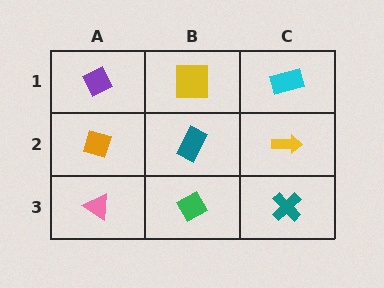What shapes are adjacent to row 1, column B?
A teal rectangle (row 2, column B), a purple diamond (row 1, column A), a cyan rectangle (row 1, column C).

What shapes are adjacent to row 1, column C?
A yellow arrow (row 2, column C), a yellow square (row 1, column B).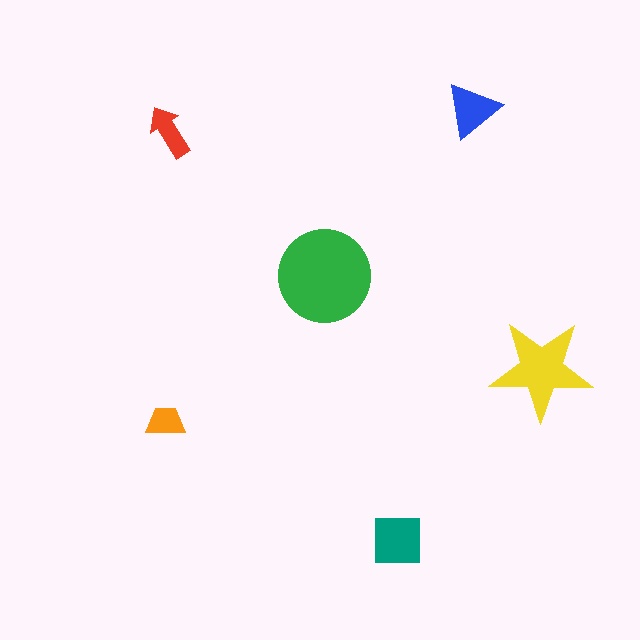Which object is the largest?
The green circle.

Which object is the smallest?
The orange trapezoid.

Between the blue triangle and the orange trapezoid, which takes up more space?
The blue triangle.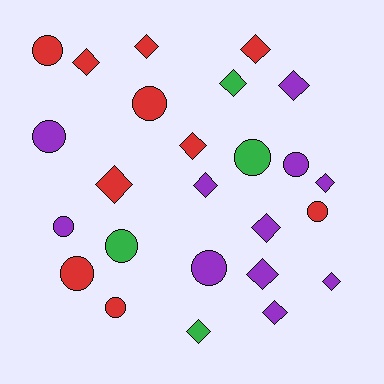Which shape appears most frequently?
Diamond, with 14 objects.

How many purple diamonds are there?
There are 7 purple diamonds.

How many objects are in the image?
There are 25 objects.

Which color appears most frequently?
Purple, with 11 objects.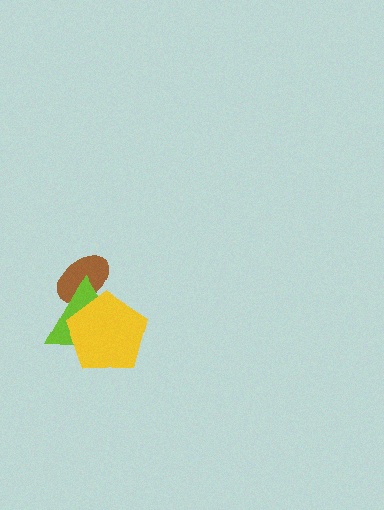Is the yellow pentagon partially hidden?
No, no other shape covers it.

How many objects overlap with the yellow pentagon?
2 objects overlap with the yellow pentagon.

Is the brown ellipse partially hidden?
Yes, it is partially covered by another shape.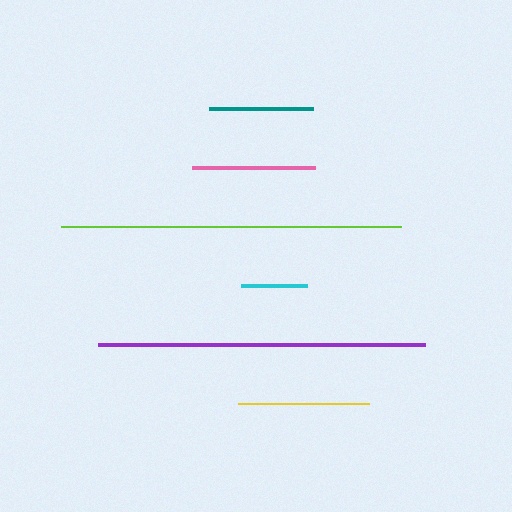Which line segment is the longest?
The lime line is the longest at approximately 340 pixels.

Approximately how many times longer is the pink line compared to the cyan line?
The pink line is approximately 1.9 times the length of the cyan line.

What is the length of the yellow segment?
The yellow segment is approximately 131 pixels long.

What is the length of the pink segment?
The pink segment is approximately 123 pixels long.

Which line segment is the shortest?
The cyan line is the shortest at approximately 66 pixels.